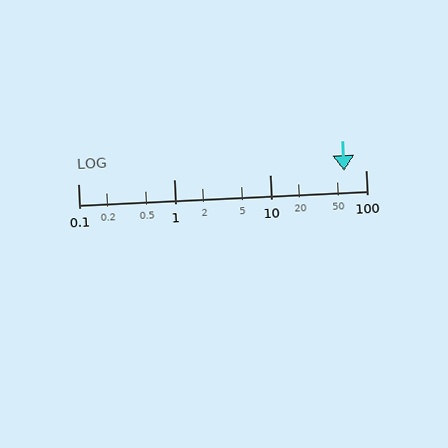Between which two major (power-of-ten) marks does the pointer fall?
The pointer is between 10 and 100.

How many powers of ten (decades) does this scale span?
The scale spans 3 decades, from 0.1 to 100.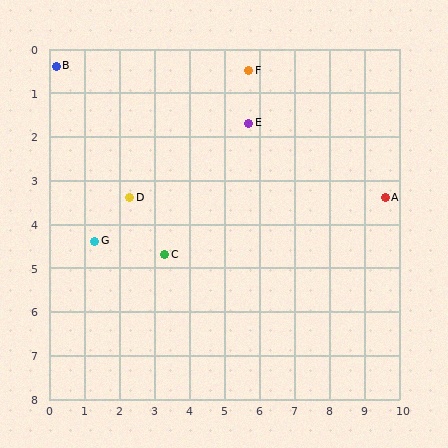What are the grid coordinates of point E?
Point E is at approximately (5.7, 1.7).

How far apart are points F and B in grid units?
Points F and B are about 5.5 grid units apart.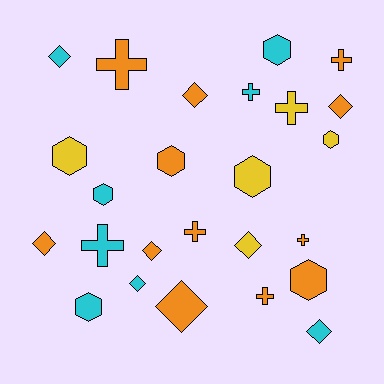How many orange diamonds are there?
There are 5 orange diamonds.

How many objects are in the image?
There are 25 objects.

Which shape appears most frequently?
Diamond, with 9 objects.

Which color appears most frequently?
Orange, with 12 objects.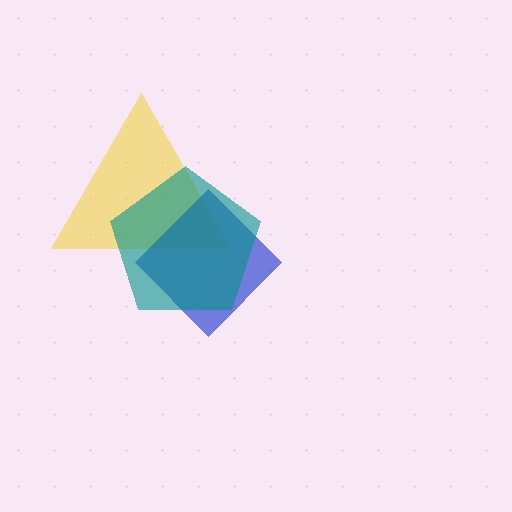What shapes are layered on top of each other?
The layered shapes are: a yellow triangle, a blue diamond, a teal pentagon.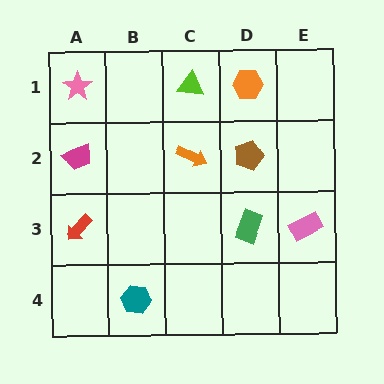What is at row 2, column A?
A magenta trapezoid.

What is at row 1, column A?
A pink star.